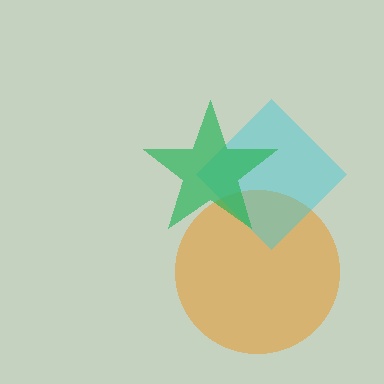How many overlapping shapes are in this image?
There are 3 overlapping shapes in the image.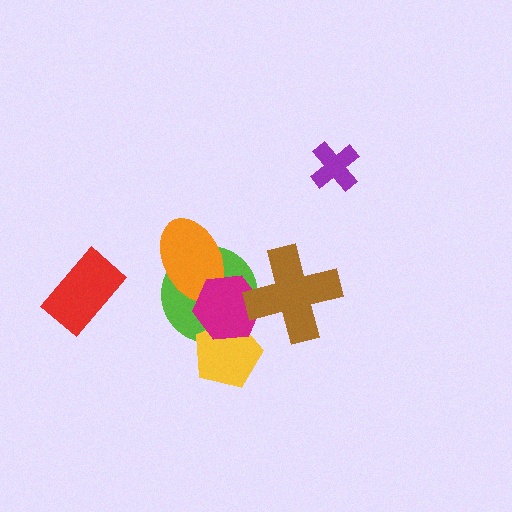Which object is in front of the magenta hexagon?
The brown cross is in front of the magenta hexagon.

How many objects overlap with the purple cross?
0 objects overlap with the purple cross.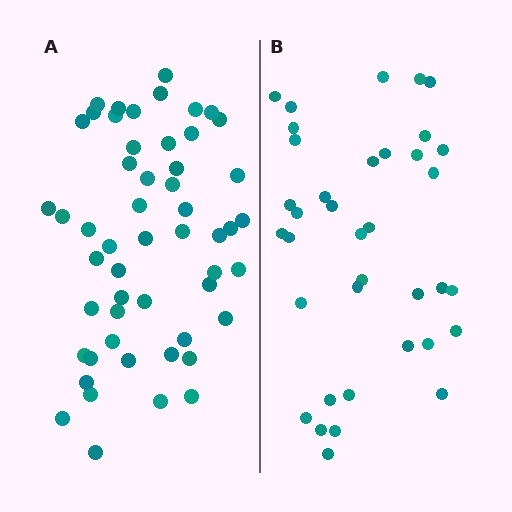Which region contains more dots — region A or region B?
Region A (the left region) has more dots.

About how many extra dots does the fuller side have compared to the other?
Region A has approximately 15 more dots than region B.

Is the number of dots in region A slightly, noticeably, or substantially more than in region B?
Region A has noticeably more, but not dramatically so. The ratio is roughly 1.4 to 1.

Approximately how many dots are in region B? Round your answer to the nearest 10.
About 40 dots. (The exact count is 37, which rounds to 40.)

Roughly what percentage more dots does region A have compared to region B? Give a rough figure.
About 45% more.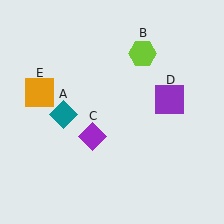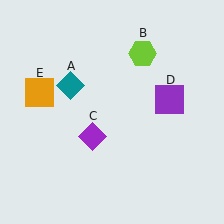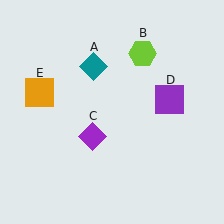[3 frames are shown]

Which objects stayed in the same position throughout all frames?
Lime hexagon (object B) and purple diamond (object C) and purple square (object D) and orange square (object E) remained stationary.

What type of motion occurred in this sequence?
The teal diamond (object A) rotated clockwise around the center of the scene.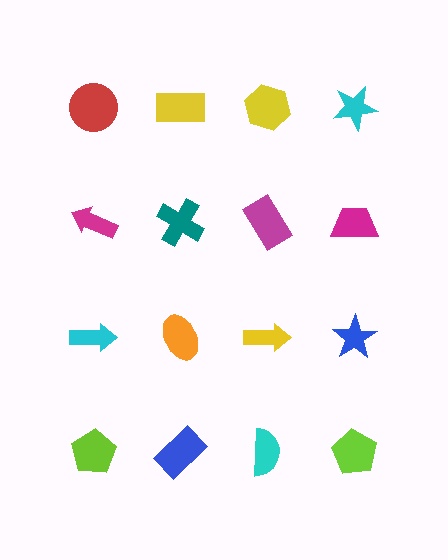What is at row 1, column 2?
A yellow rectangle.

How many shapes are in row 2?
4 shapes.